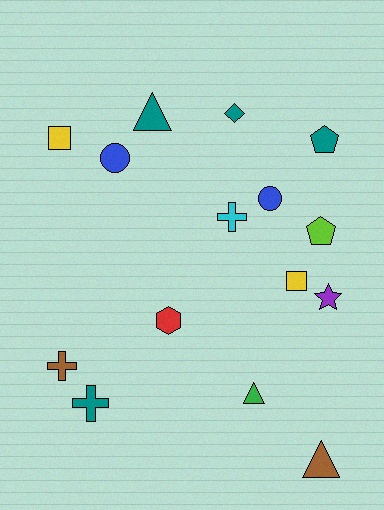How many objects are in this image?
There are 15 objects.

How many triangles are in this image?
There are 3 triangles.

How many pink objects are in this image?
There are no pink objects.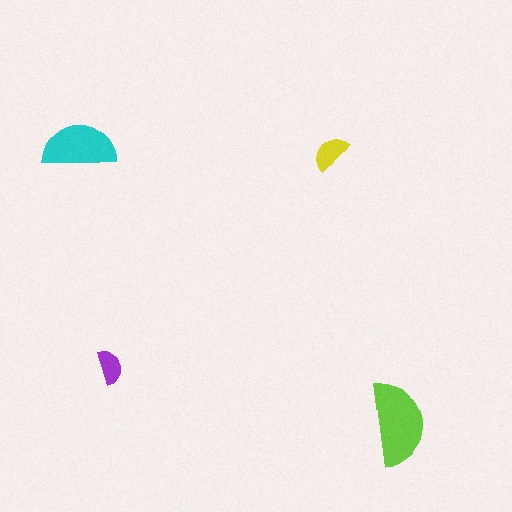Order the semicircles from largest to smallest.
the lime one, the cyan one, the yellow one, the purple one.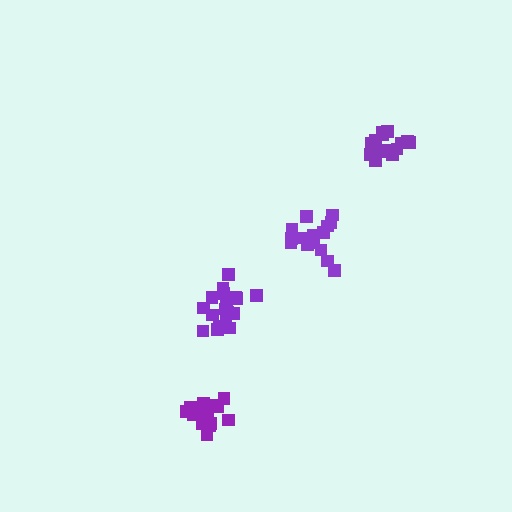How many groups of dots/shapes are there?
There are 4 groups.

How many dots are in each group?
Group 1: 16 dots, Group 2: 17 dots, Group 3: 16 dots, Group 4: 18 dots (67 total).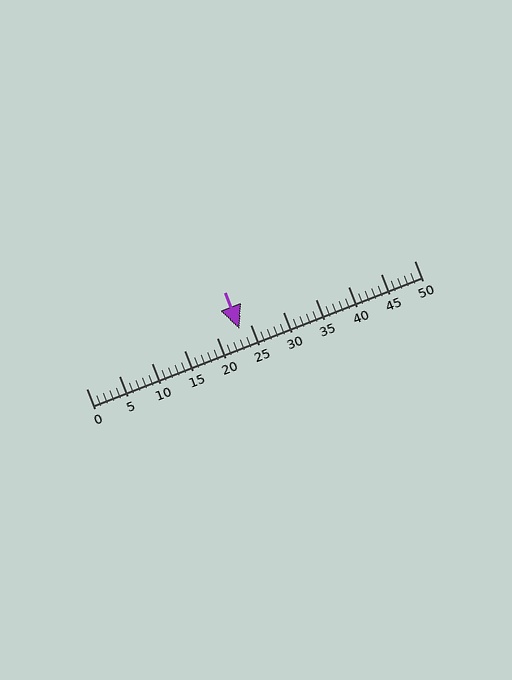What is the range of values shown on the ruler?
The ruler shows values from 0 to 50.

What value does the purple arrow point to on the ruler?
The purple arrow points to approximately 23.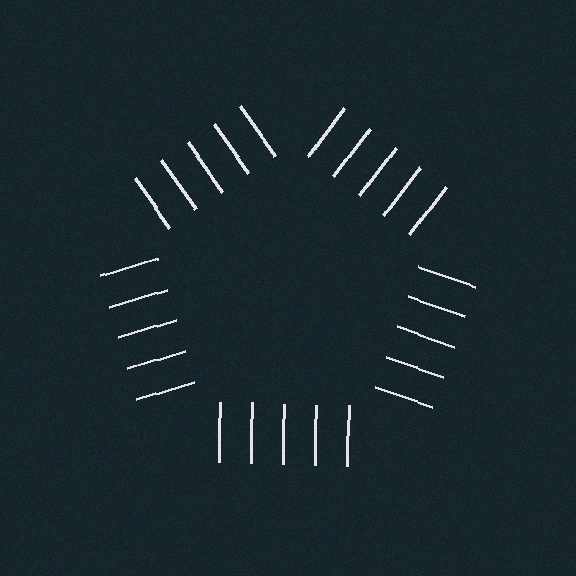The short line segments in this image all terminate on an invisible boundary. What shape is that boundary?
An illusory pentagon — the line segments terminate on its edges but no continuous stroke is drawn.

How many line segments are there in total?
25 — 5 along each of the 5 edges.